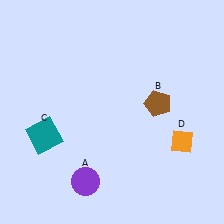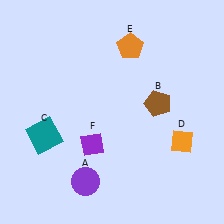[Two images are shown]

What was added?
An orange pentagon (E), a purple diamond (F) were added in Image 2.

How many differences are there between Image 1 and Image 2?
There are 2 differences between the two images.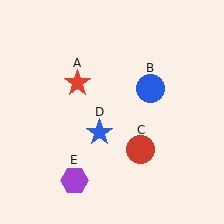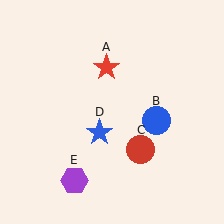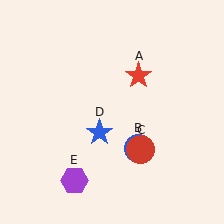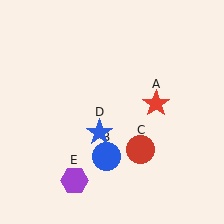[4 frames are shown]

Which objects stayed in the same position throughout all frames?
Red circle (object C) and blue star (object D) and purple hexagon (object E) remained stationary.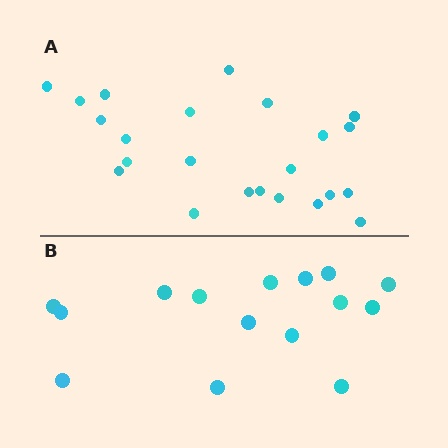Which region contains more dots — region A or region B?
Region A (the top region) has more dots.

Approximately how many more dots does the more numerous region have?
Region A has roughly 8 or so more dots than region B.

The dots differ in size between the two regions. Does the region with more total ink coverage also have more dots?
No. Region B has more total ink coverage because its dots are larger, but region A actually contains more individual dots. Total area can be misleading — the number of items is what matters here.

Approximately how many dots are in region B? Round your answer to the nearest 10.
About 20 dots. (The exact count is 15, which rounds to 20.)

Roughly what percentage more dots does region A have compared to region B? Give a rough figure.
About 55% more.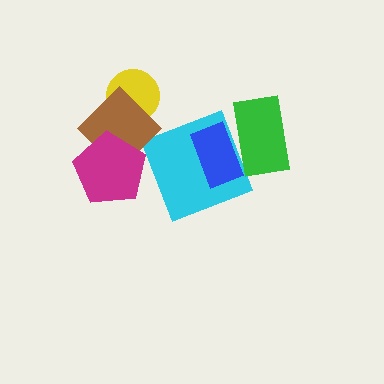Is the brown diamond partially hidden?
Yes, it is partially covered by another shape.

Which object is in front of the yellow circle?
The brown diamond is in front of the yellow circle.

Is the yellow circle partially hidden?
Yes, it is partially covered by another shape.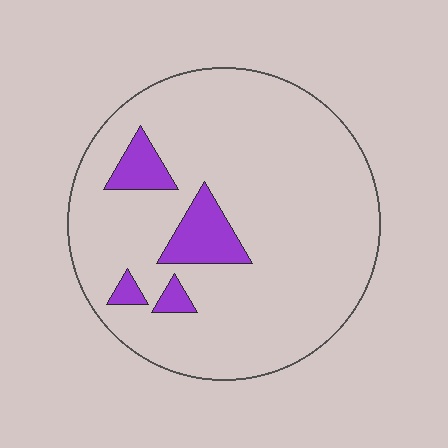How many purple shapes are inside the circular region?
4.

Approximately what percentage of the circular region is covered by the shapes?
Approximately 10%.